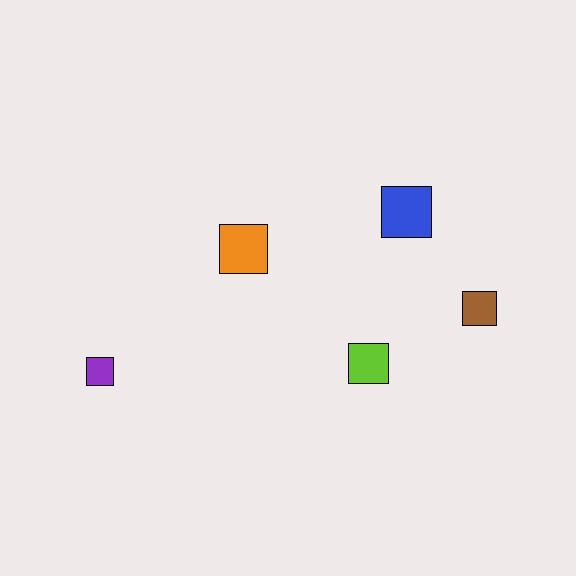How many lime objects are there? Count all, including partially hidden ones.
There is 1 lime object.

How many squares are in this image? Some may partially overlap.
There are 5 squares.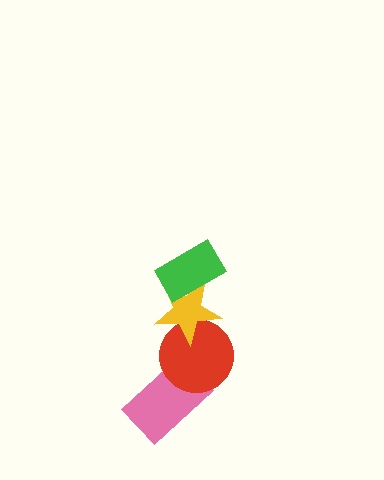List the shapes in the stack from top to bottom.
From top to bottom: the green rectangle, the yellow star, the red circle, the pink rectangle.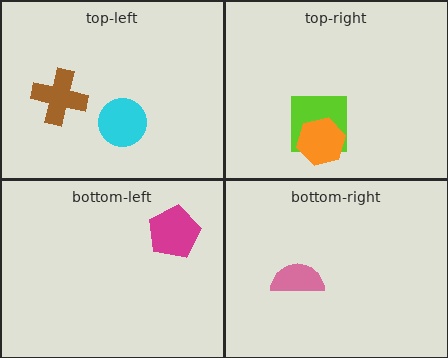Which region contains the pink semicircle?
The bottom-right region.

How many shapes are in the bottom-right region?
1.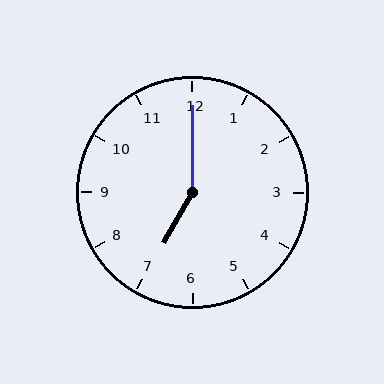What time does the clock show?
7:00.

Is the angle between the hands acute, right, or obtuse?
It is obtuse.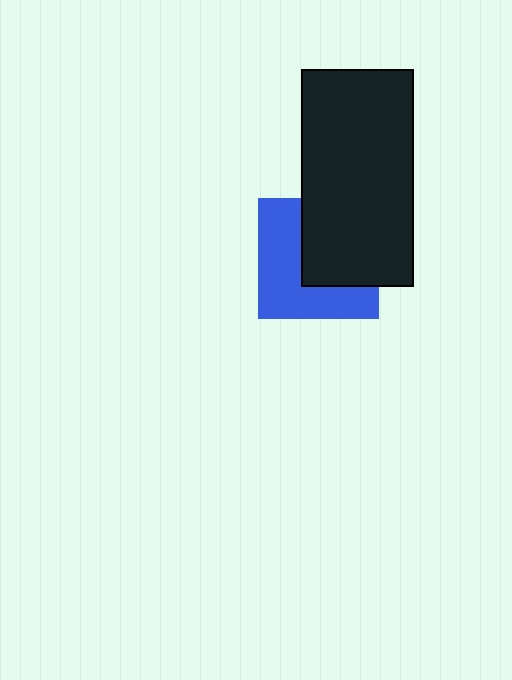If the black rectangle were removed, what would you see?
You would see the complete blue square.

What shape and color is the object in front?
The object in front is a black rectangle.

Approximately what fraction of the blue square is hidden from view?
Roughly 47% of the blue square is hidden behind the black rectangle.